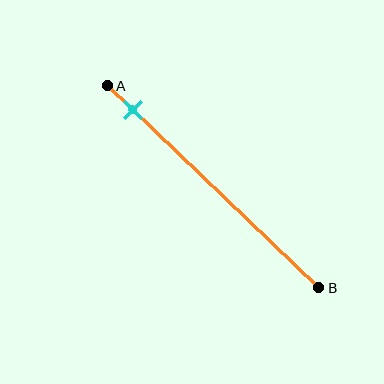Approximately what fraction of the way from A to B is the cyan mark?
The cyan mark is approximately 10% of the way from A to B.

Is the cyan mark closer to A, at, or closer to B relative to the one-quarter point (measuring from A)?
The cyan mark is closer to point A than the one-quarter point of segment AB.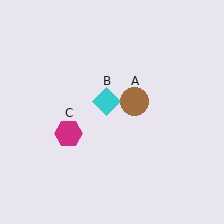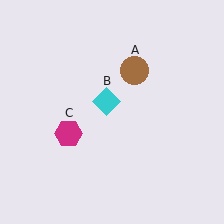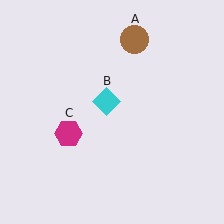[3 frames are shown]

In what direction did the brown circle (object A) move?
The brown circle (object A) moved up.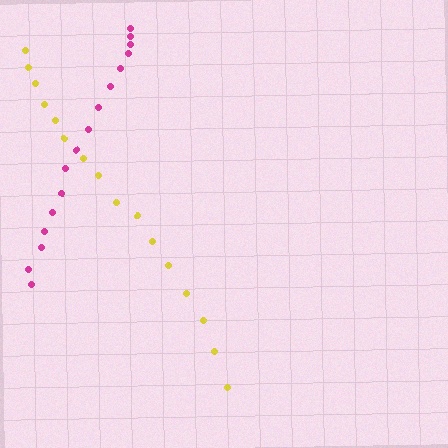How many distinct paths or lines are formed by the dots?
There are 2 distinct paths.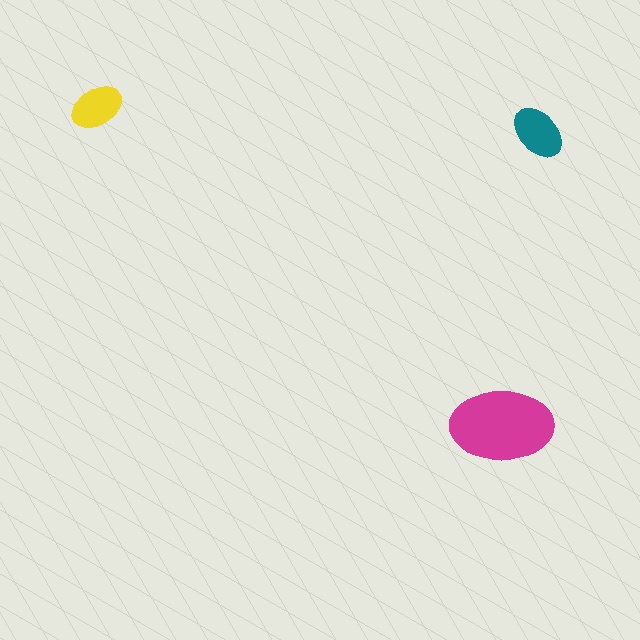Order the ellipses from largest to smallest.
the magenta one, the teal one, the yellow one.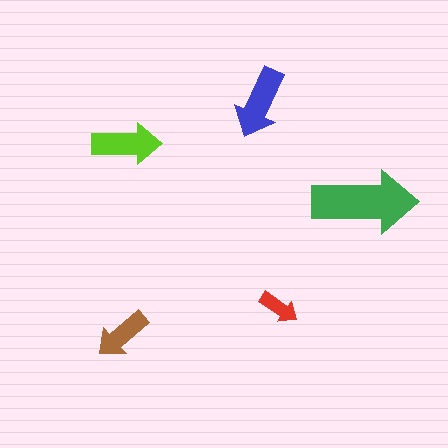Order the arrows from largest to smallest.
the green one, the blue one, the lime one, the brown one, the red one.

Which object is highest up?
The blue arrow is topmost.